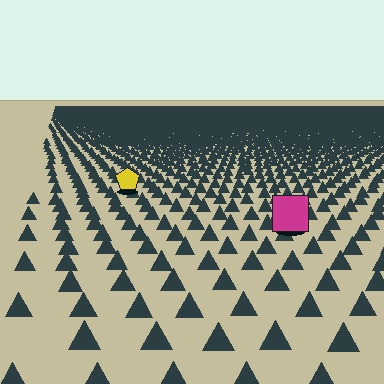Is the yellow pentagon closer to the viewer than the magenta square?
No. The magenta square is closer — you can tell from the texture gradient: the ground texture is coarser near it.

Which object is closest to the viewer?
The magenta square is closest. The texture marks near it are larger and more spread out.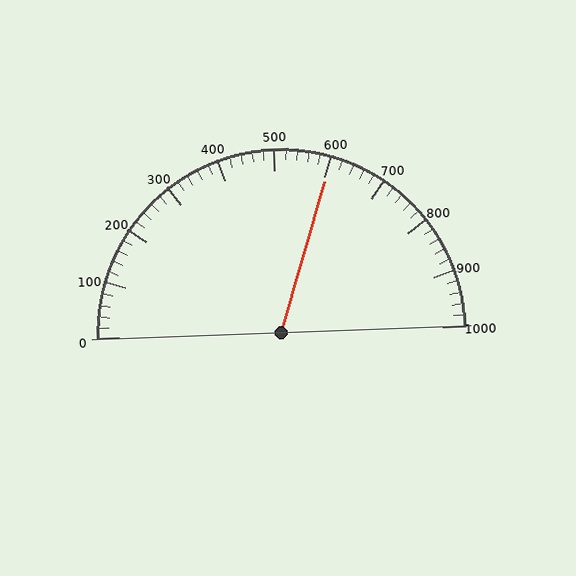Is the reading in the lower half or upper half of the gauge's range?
The reading is in the upper half of the range (0 to 1000).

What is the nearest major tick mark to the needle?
The nearest major tick mark is 600.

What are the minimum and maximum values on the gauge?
The gauge ranges from 0 to 1000.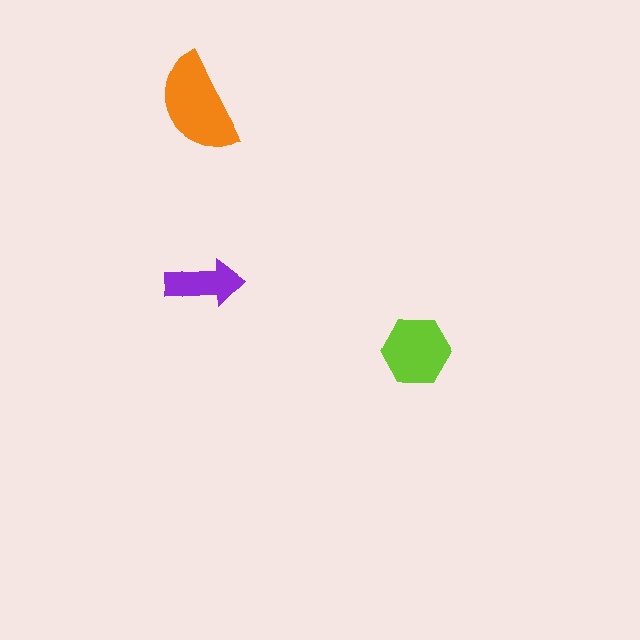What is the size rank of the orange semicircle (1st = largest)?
1st.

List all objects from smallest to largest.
The purple arrow, the lime hexagon, the orange semicircle.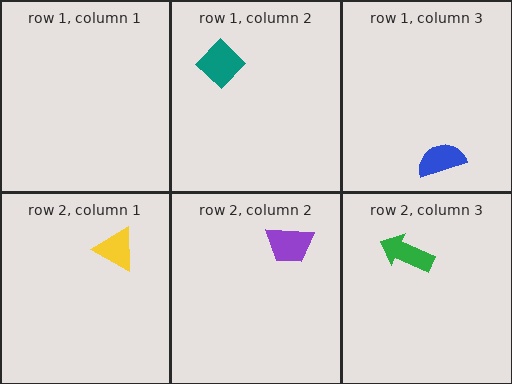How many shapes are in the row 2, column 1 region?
1.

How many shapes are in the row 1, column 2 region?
1.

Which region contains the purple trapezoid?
The row 2, column 2 region.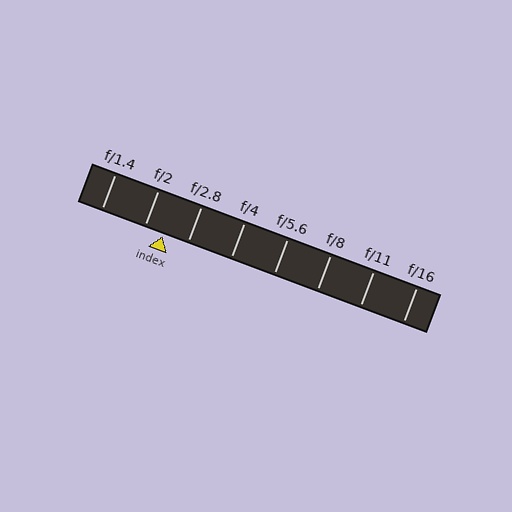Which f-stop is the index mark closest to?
The index mark is closest to f/2.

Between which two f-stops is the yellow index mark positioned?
The index mark is between f/2 and f/2.8.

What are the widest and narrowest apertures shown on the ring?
The widest aperture shown is f/1.4 and the narrowest is f/16.